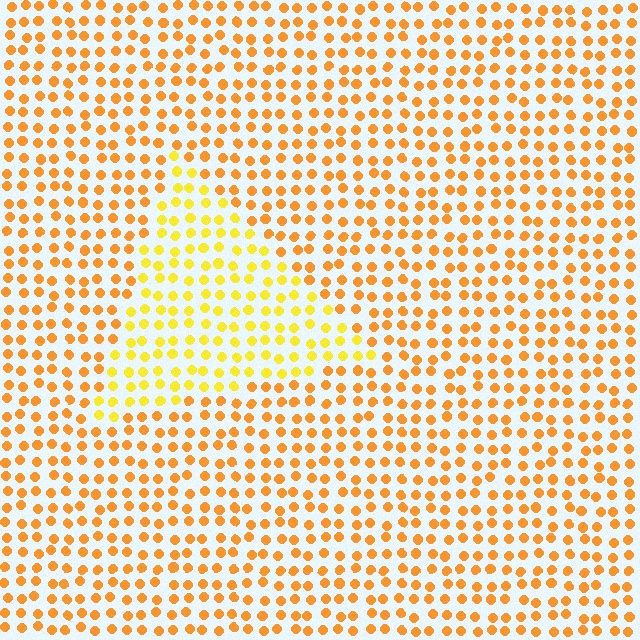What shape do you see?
I see a triangle.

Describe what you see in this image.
The image is filled with small orange elements in a uniform arrangement. A triangle-shaped region is visible where the elements are tinted to a slightly different hue, forming a subtle color boundary.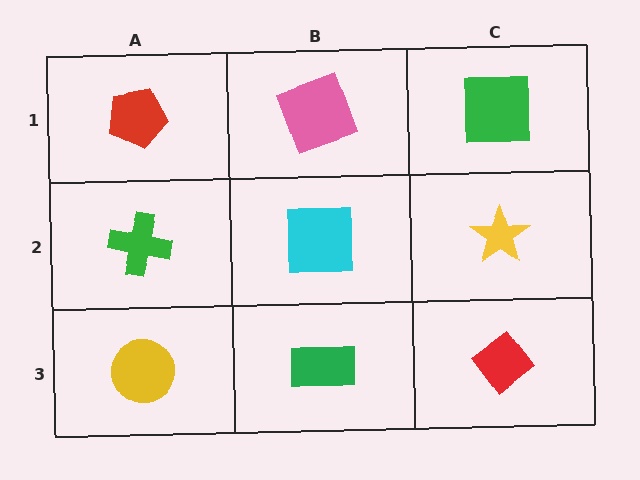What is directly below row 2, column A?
A yellow circle.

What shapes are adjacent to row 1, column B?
A cyan square (row 2, column B), a red pentagon (row 1, column A), a green square (row 1, column C).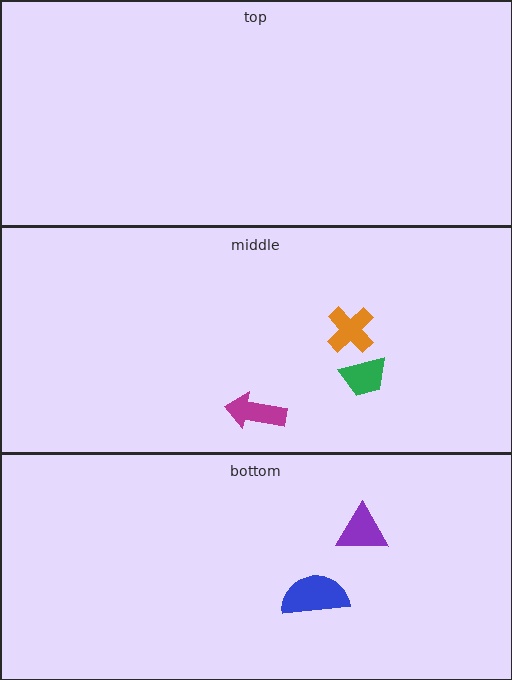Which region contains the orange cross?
The middle region.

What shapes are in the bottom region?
The purple triangle, the blue semicircle.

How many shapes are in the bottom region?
2.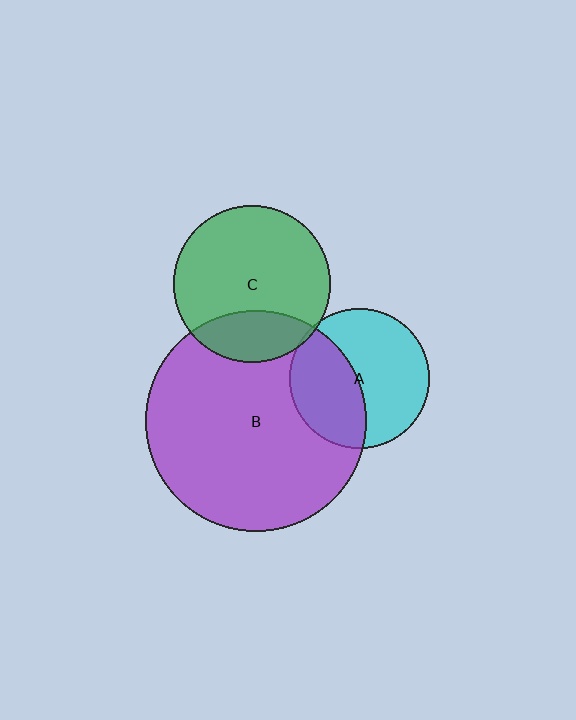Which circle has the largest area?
Circle B (purple).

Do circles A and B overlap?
Yes.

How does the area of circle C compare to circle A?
Approximately 1.3 times.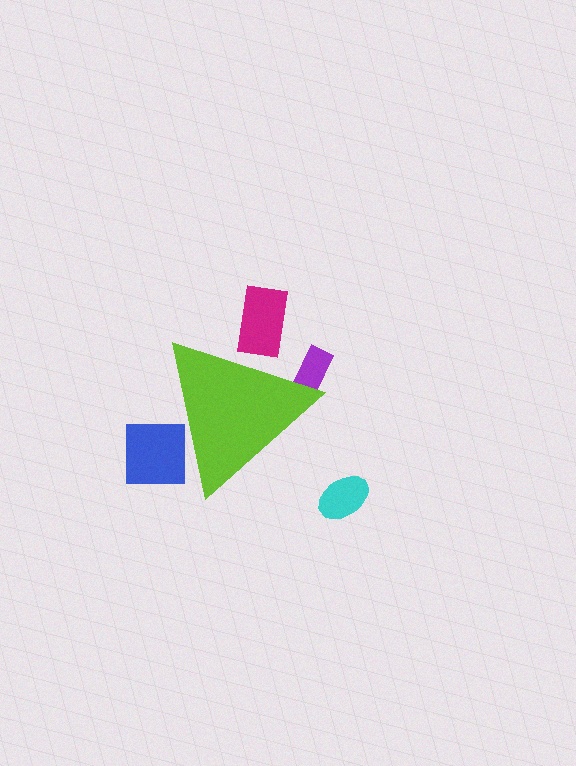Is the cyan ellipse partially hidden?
No, the cyan ellipse is fully visible.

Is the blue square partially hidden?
Yes, the blue square is partially hidden behind the lime triangle.